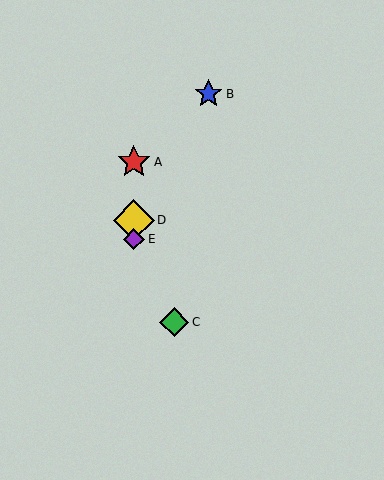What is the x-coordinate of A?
Object A is at x≈134.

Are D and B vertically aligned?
No, D is at x≈134 and B is at x≈209.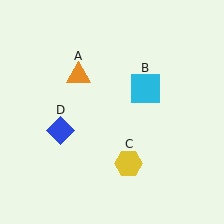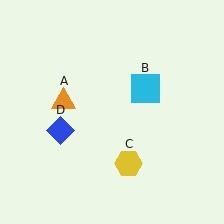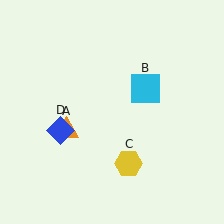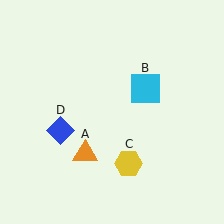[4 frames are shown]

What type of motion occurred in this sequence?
The orange triangle (object A) rotated counterclockwise around the center of the scene.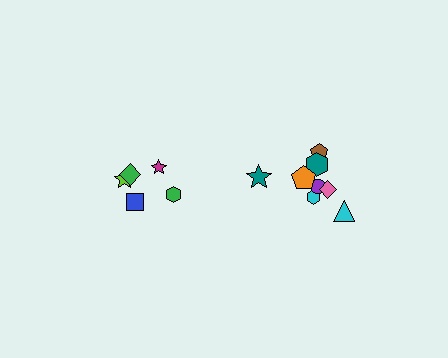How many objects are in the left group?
There are 5 objects.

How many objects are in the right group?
There are 8 objects.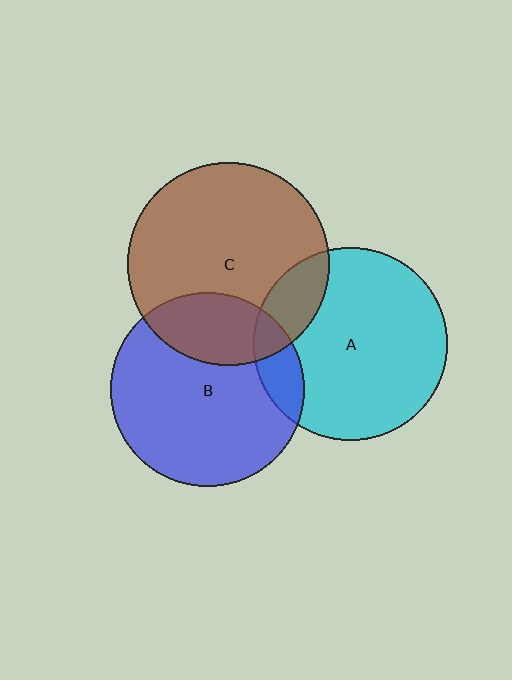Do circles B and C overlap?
Yes.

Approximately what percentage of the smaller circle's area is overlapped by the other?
Approximately 25%.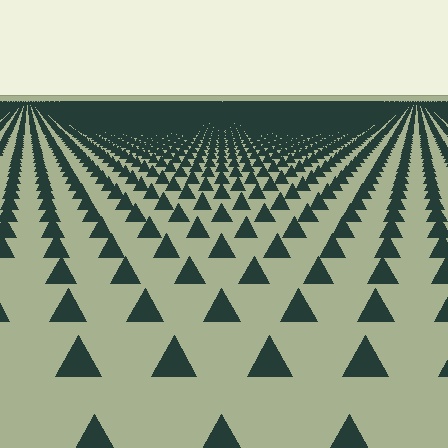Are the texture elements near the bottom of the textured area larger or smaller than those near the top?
Larger. Near the bottom, elements are closer to the viewer and appear at a bigger on-screen size.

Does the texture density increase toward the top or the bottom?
Density increases toward the top.